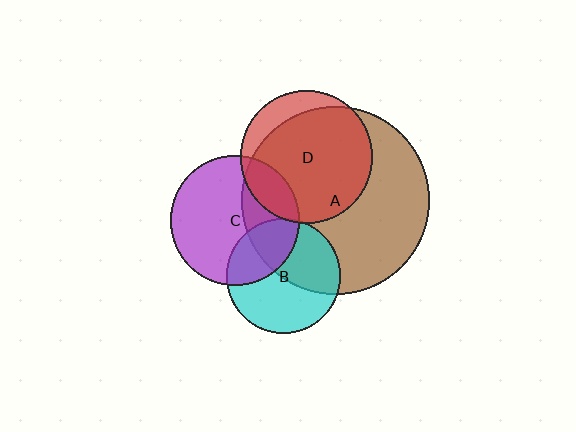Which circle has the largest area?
Circle A (brown).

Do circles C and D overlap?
Yes.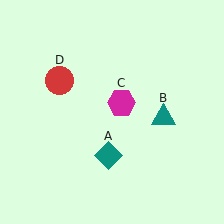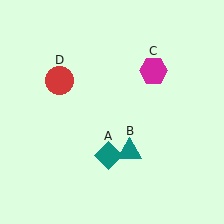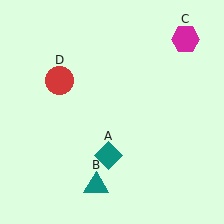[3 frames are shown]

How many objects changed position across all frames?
2 objects changed position: teal triangle (object B), magenta hexagon (object C).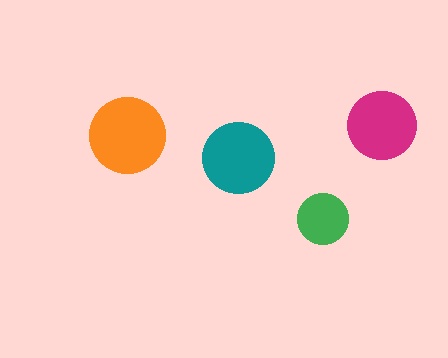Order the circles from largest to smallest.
the orange one, the teal one, the magenta one, the green one.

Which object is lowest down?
The green circle is bottommost.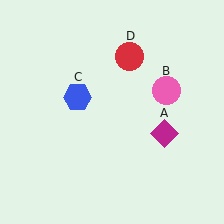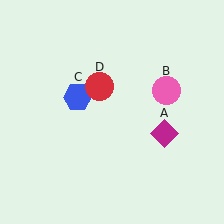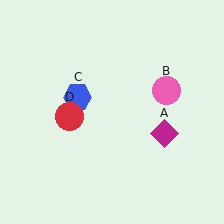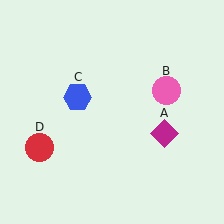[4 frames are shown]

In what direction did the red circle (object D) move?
The red circle (object D) moved down and to the left.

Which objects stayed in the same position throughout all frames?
Magenta diamond (object A) and pink circle (object B) and blue hexagon (object C) remained stationary.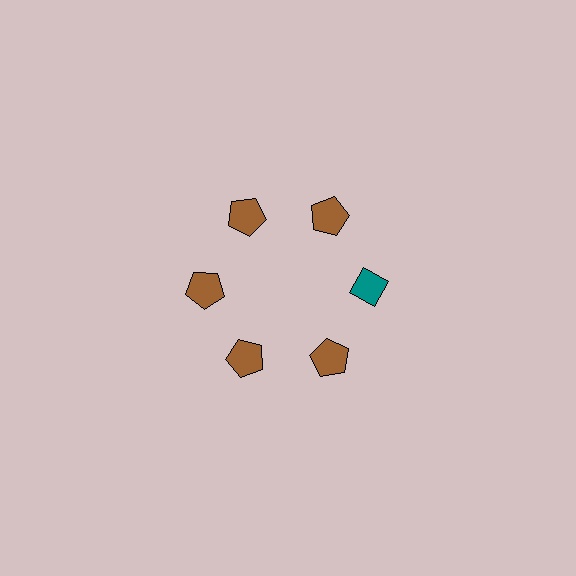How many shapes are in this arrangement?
There are 6 shapes arranged in a ring pattern.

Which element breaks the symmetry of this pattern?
The teal diamond at roughly the 3 o'clock position breaks the symmetry. All other shapes are brown pentagons.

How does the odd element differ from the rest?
It differs in both color (teal instead of brown) and shape (diamond instead of pentagon).